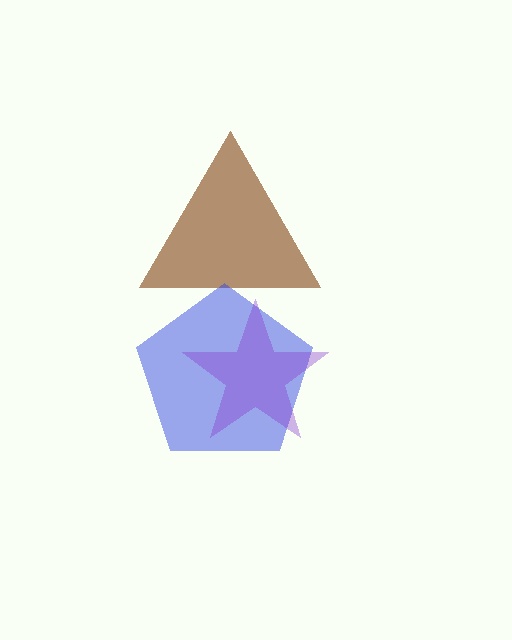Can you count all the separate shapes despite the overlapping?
Yes, there are 3 separate shapes.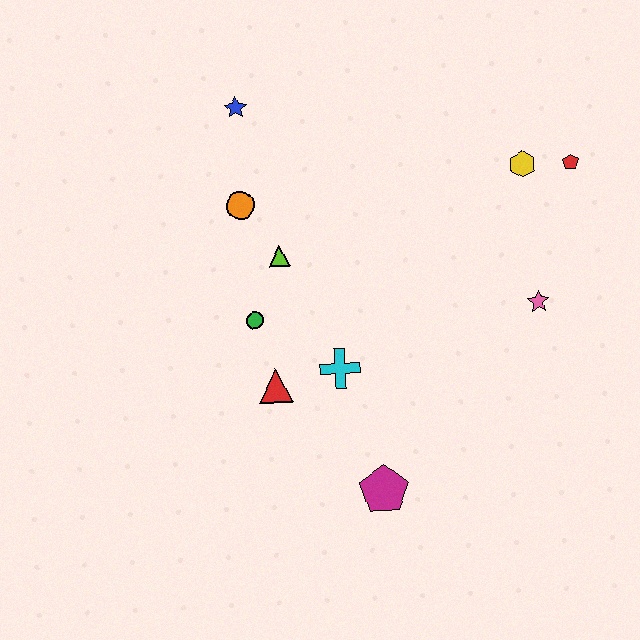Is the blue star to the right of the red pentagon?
No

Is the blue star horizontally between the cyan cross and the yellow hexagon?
No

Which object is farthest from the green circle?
The red pentagon is farthest from the green circle.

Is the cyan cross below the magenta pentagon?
No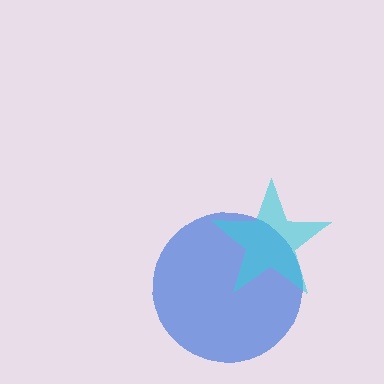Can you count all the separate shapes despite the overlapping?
Yes, there are 2 separate shapes.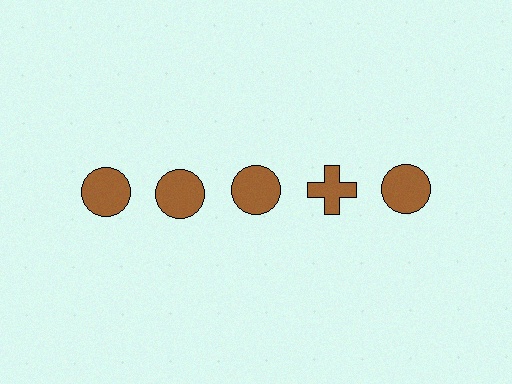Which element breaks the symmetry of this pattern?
The brown cross in the top row, second from right column breaks the symmetry. All other shapes are brown circles.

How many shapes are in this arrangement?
There are 5 shapes arranged in a grid pattern.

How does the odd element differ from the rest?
It has a different shape: cross instead of circle.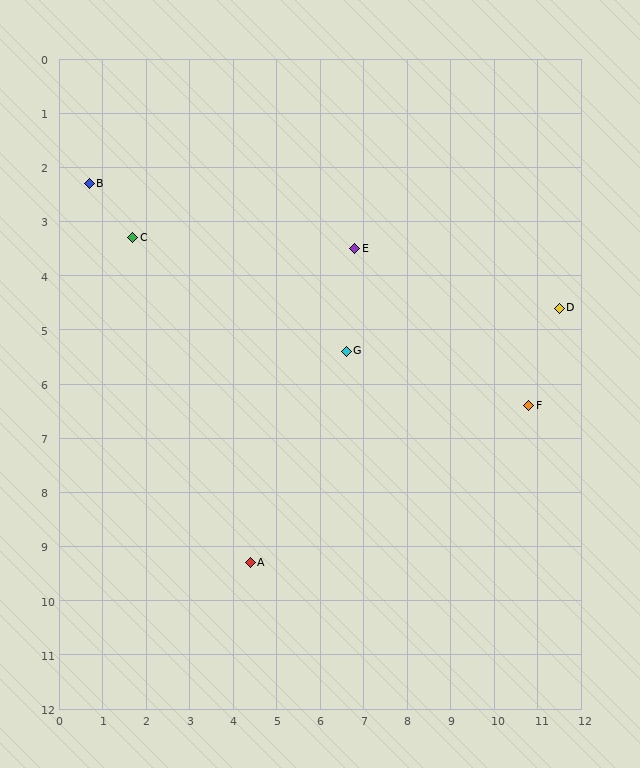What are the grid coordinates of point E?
Point E is at approximately (6.8, 3.5).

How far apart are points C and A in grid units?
Points C and A are about 6.6 grid units apart.